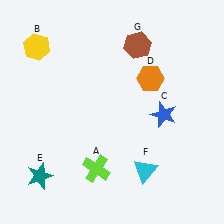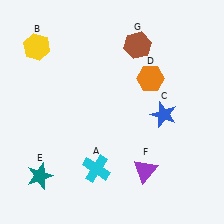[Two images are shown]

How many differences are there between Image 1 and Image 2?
There are 2 differences between the two images.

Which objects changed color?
A changed from lime to cyan. F changed from cyan to purple.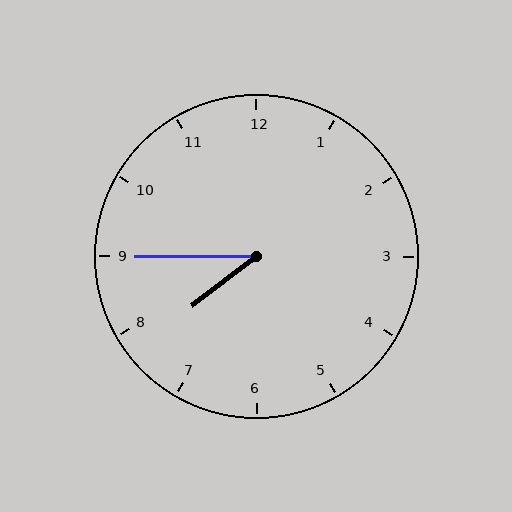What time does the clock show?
7:45.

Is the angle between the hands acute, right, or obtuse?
It is acute.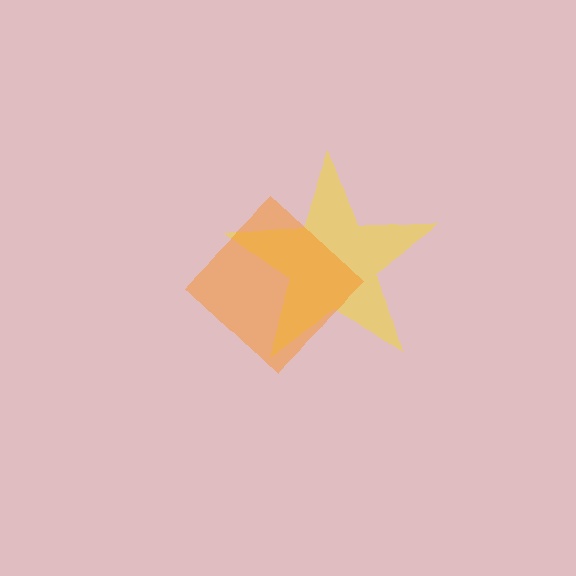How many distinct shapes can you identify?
There are 2 distinct shapes: a yellow star, an orange diamond.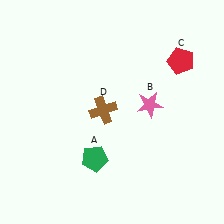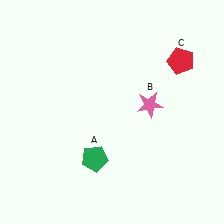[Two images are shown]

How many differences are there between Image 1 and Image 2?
There is 1 difference between the two images.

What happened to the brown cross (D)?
The brown cross (D) was removed in Image 2. It was in the top-left area of Image 1.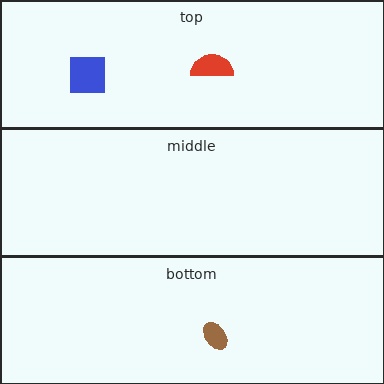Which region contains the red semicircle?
The top region.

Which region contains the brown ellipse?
The bottom region.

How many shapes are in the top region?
2.